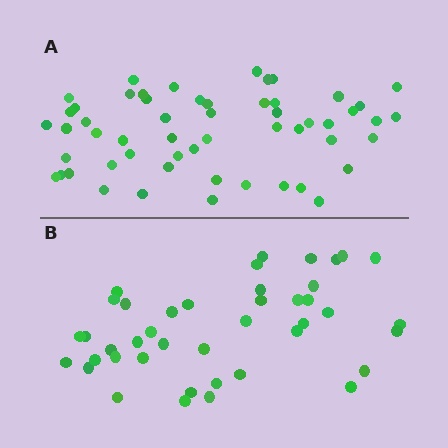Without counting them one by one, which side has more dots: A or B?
Region A (the top region) has more dots.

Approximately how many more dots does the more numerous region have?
Region A has approximately 15 more dots than region B.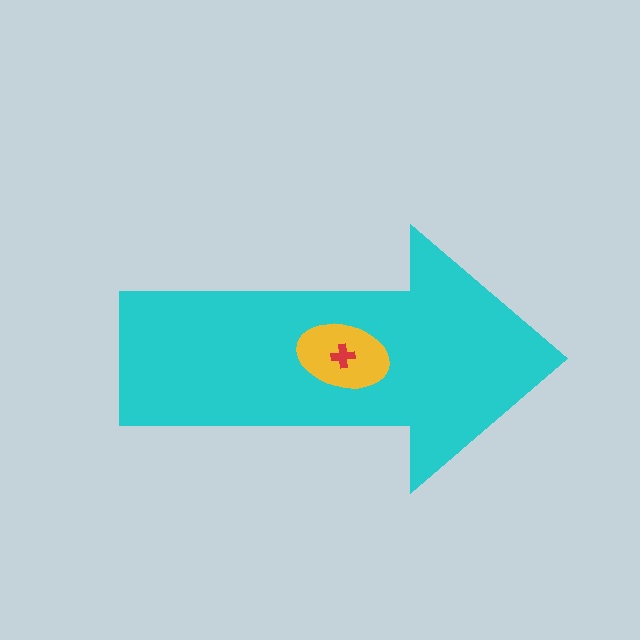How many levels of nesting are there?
3.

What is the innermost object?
The red cross.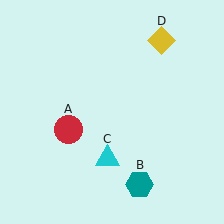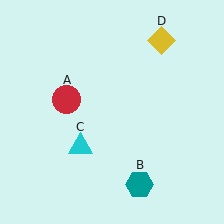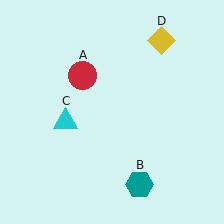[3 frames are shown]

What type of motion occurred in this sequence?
The red circle (object A), cyan triangle (object C) rotated clockwise around the center of the scene.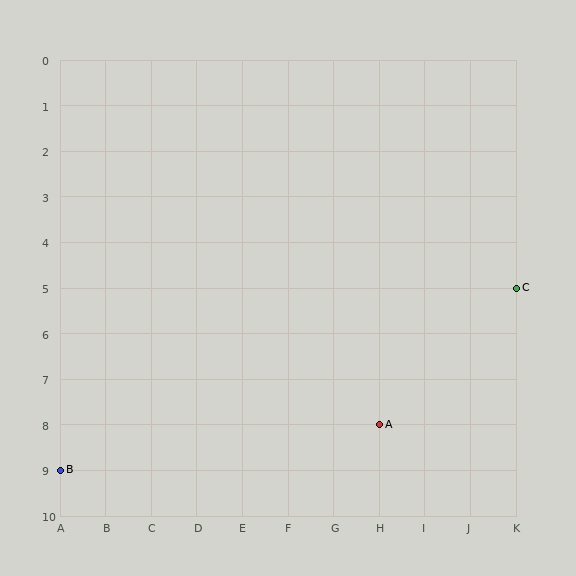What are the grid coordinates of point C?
Point C is at grid coordinates (K, 5).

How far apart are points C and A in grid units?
Points C and A are 3 columns and 3 rows apart (about 4.2 grid units diagonally).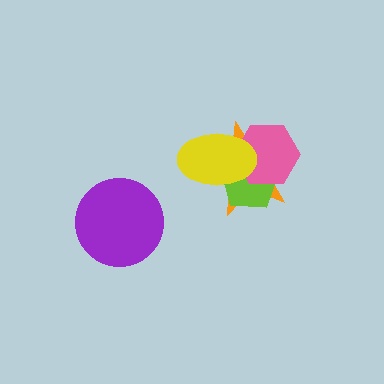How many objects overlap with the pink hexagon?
3 objects overlap with the pink hexagon.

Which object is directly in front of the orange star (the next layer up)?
The lime pentagon is directly in front of the orange star.